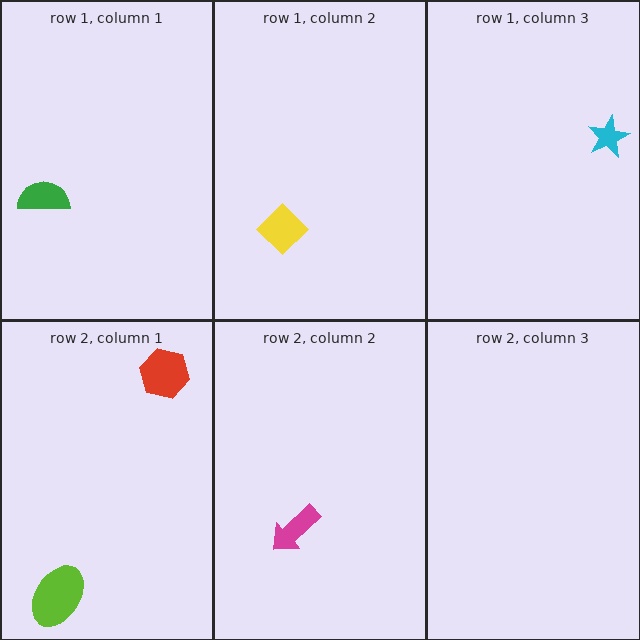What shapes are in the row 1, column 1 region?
The green semicircle.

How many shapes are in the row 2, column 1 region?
2.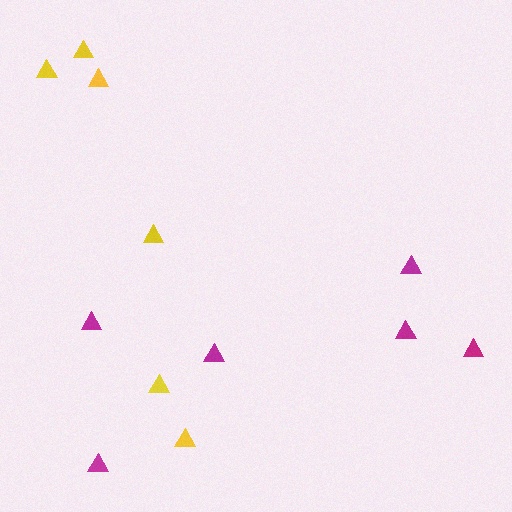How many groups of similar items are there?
There are 2 groups: one group of yellow triangles (6) and one group of magenta triangles (6).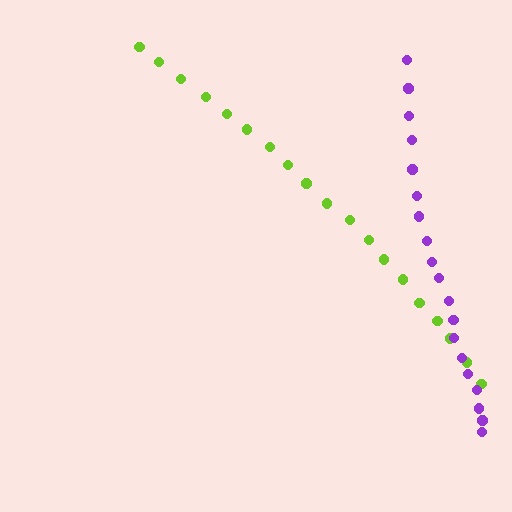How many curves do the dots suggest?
There are 2 distinct paths.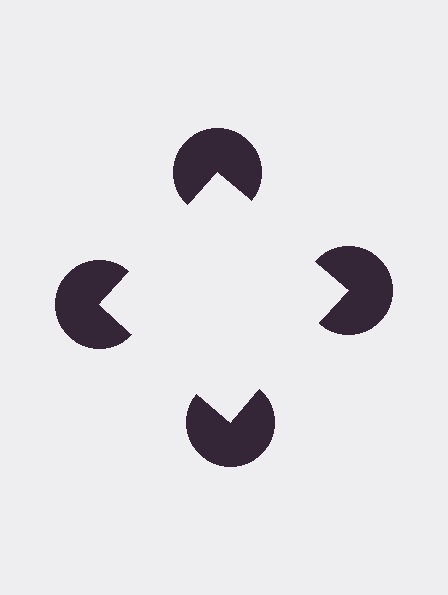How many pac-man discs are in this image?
There are 4 — one at each vertex of the illusory square.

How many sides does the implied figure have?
4 sides.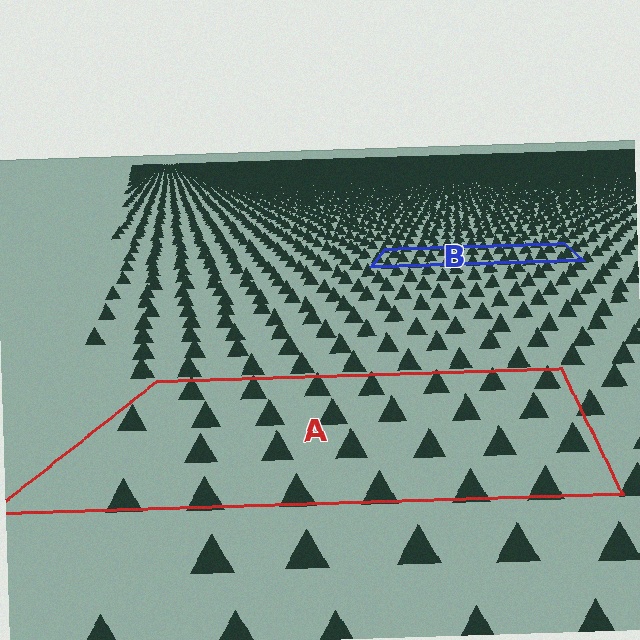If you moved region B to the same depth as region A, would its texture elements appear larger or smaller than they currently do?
They would appear larger. At a closer depth, the same texture elements are projected at a bigger on-screen size.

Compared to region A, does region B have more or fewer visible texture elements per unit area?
Region B has more texture elements per unit area — they are packed more densely because it is farther away.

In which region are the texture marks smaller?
The texture marks are smaller in region B, because it is farther away.